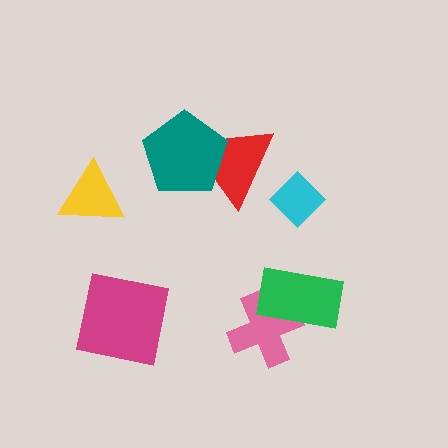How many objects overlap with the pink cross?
1 object overlaps with the pink cross.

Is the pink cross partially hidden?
Yes, it is partially covered by another shape.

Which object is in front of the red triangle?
The teal pentagon is in front of the red triangle.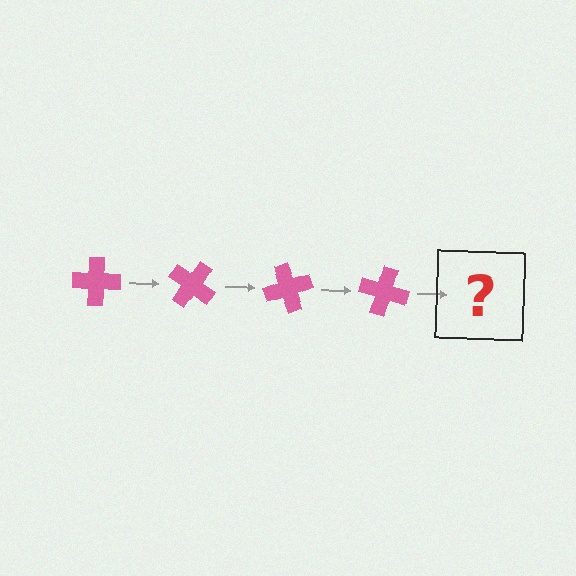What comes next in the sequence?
The next element should be a pink cross rotated 140 degrees.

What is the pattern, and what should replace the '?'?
The pattern is that the cross rotates 35 degrees each step. The '?' should be a pink cross rotated 140 degrees.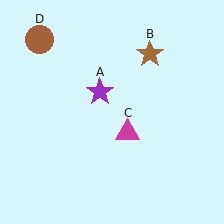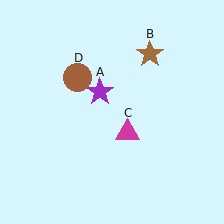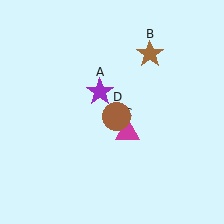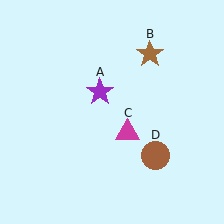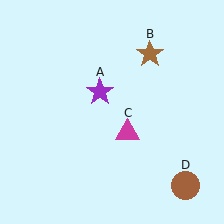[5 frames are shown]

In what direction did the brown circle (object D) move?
The brown circle (object D) moved down and to the right.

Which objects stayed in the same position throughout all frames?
Purple star (object A) and brown star (object B) and magenta triangle (object C) remained stationary.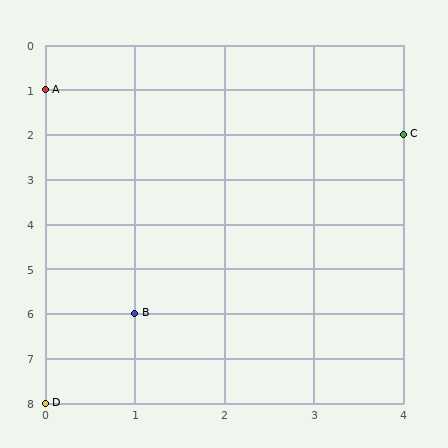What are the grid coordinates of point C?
Point C is at grid coordinates (4, 2).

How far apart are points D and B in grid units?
Points D and B are 1 column and 2 rows apart (about 2.2 grid units diagonally).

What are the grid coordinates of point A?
Point A is at grid coordinates (0, 1).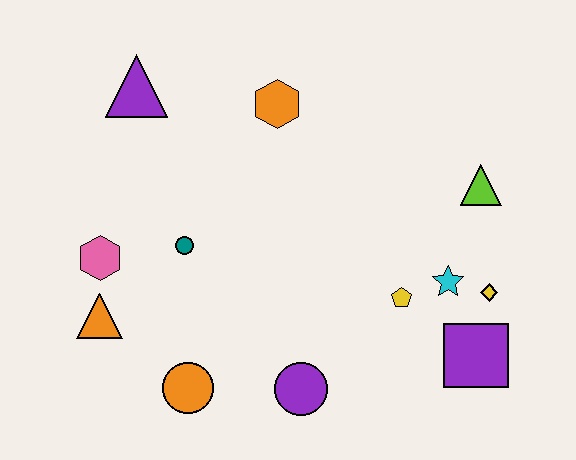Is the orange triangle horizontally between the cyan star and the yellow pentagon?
No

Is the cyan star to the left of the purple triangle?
No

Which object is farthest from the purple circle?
The purple triangle is farthest from the purple circle.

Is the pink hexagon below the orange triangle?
No